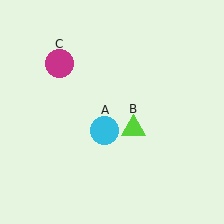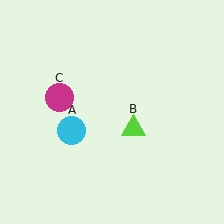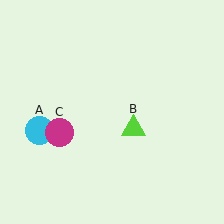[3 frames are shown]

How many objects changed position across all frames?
2 objects changed position: cyan circle (object A), magenta circle (object C).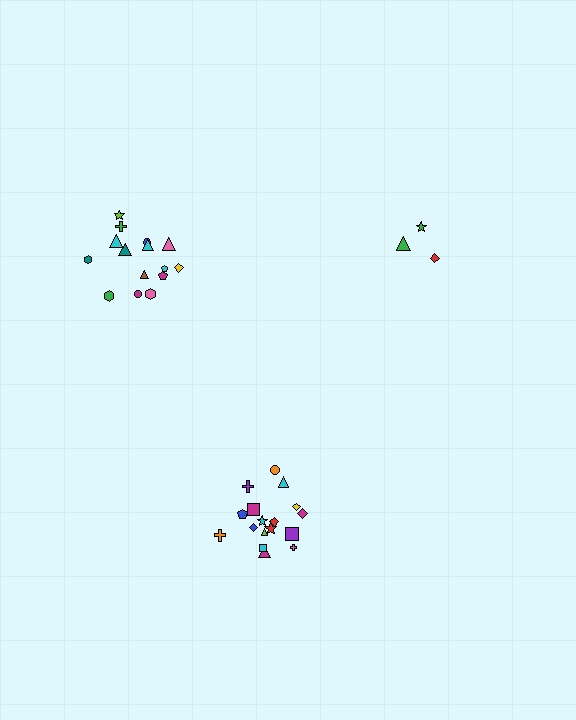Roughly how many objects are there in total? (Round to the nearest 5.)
Roughly 35 objects in total.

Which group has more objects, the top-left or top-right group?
The top-left group.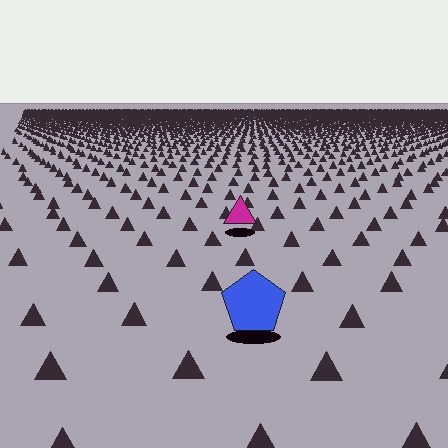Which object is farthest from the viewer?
The magenta triangle is farthest from the viewer. It appears smaller and the ground texture around it is denser.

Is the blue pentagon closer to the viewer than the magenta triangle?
Yes. The blue pentagon is closer — you can tell from the texture gradient: the ground texture is coarser near it.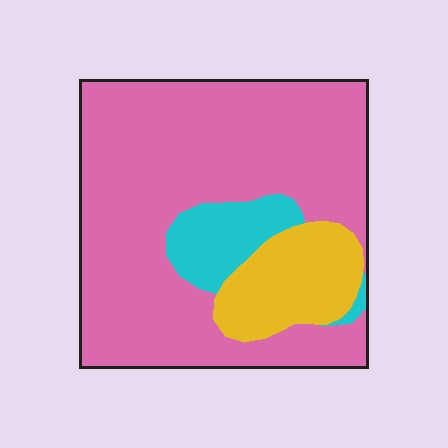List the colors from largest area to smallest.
From largest to smallest: pink, yellow, cyan.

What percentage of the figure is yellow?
Yellow takes up about one sixth (1/6) of the figure.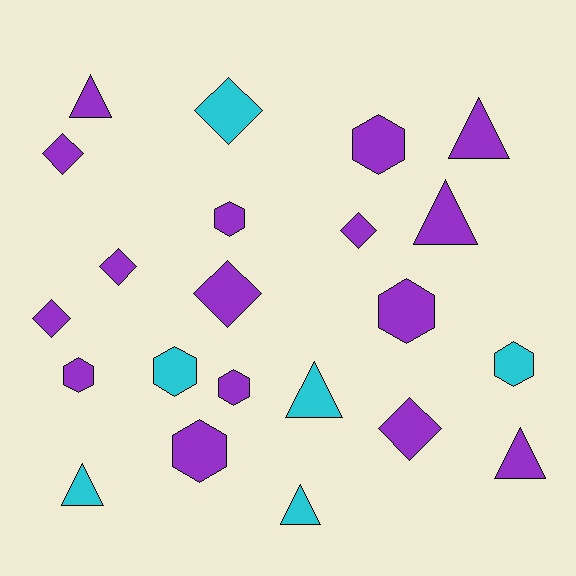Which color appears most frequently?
Purple, with 16 objects.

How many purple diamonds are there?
There are 6 purple diamonds.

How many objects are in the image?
There are 22 objects.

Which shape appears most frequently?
Hexagon, with 8 objects.